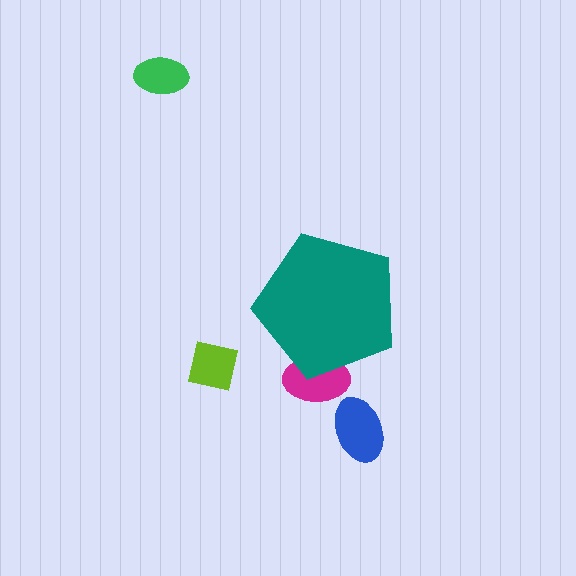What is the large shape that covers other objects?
A teal pentagon.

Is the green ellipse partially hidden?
No, the green ellipse is fully visible.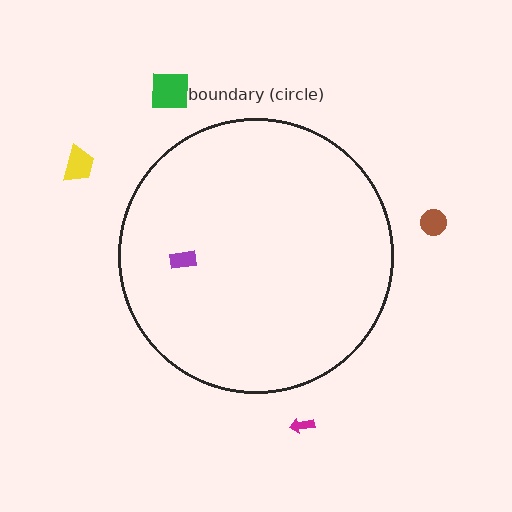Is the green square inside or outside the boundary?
Outside.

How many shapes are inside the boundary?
1 inside, 4 outside.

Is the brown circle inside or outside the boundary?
Outside.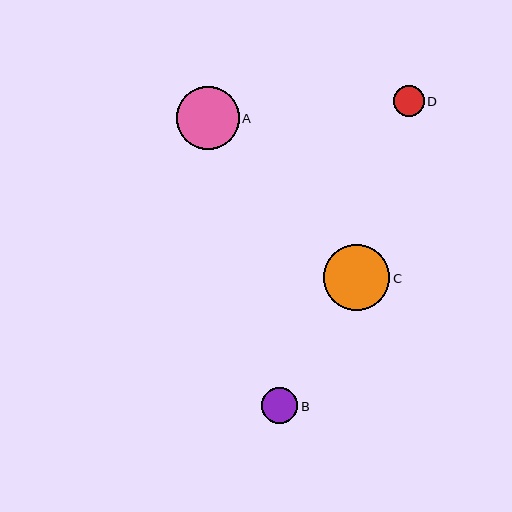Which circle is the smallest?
Circle D is the smallest with a size of approximately 31 pixels.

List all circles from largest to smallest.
From largest to smallest: C, A, B, D.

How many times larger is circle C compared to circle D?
Circle C is approximately 2.2 times the size of circle D.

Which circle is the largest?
Circle C is the largest with a size of approximately 66 pixels.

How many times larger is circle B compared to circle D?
Circle B is approximately 1.2 times the size of circle D.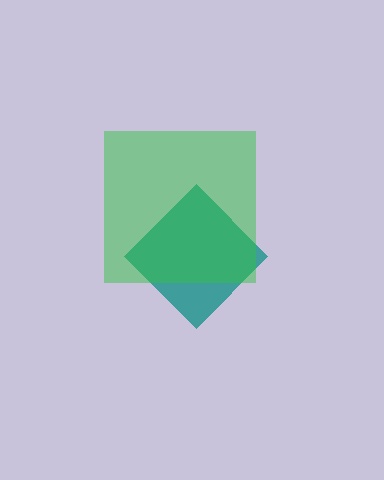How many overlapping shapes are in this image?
There are 2 overlapping shapes in the image.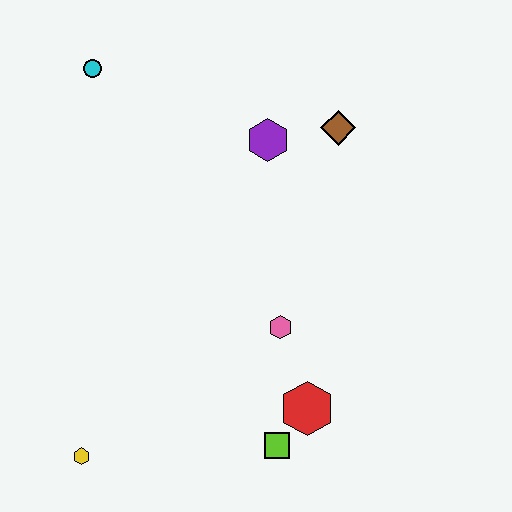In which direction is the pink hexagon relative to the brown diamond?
The pink hexagon is below the brown diamond.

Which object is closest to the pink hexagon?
The red hexagon is closest to the pink hexagon.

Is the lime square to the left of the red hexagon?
Yes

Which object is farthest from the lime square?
The cyan circle is farthest from the lime square.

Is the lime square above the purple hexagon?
No